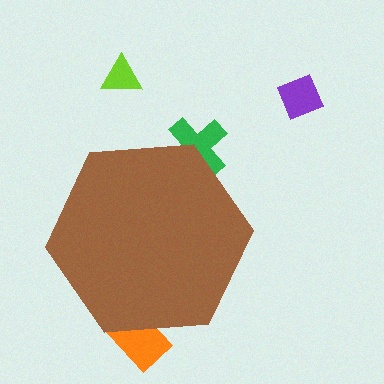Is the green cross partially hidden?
Yes, the green cross is partially hidden behind the brown hexagon.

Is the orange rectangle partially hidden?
Yes, the orange rectangle is partially hidden behind the brown hexagon.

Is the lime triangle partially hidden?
No, the lime triangle is fully visible.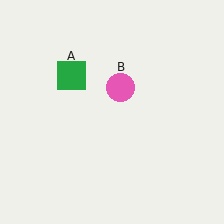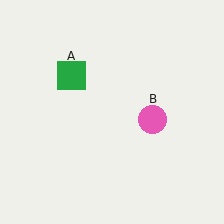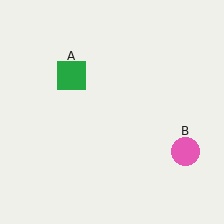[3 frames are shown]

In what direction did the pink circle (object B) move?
The pink circle (object B) moved down and to the right.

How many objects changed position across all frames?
1 object changed position: pink circle (object B).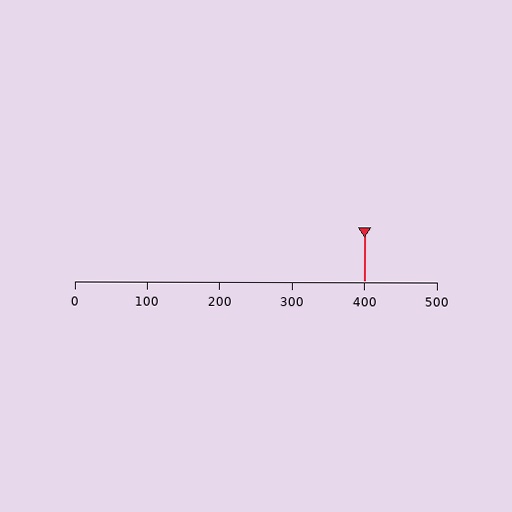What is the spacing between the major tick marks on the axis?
The major ticks are spaced 100 apart.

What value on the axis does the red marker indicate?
The marker indicates approximately 400.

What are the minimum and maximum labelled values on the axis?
The axis runs from 0 to 500.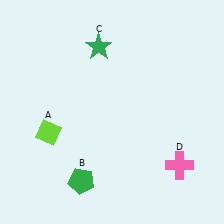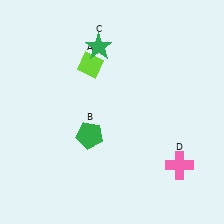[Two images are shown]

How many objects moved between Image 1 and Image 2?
2 objects moved between the two images.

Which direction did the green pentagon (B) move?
The green pentagon (B) moved up.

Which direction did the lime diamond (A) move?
The lime diamond (A) moved up.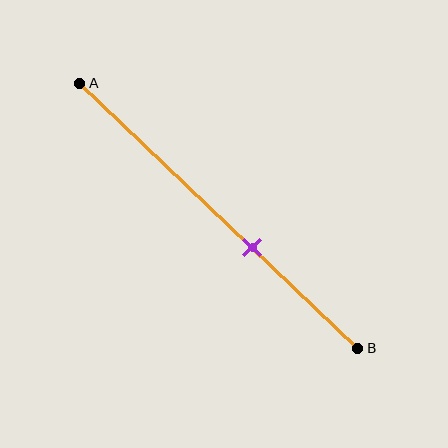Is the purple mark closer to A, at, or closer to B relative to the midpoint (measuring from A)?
The purple mark is closer to point B than the midpoint of segment AB.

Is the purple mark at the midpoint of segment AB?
No, the mark is at about 60% from A, not at the 50% midpoint.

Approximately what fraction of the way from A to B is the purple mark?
The purple mark is approximately 60% of the way from A to B.